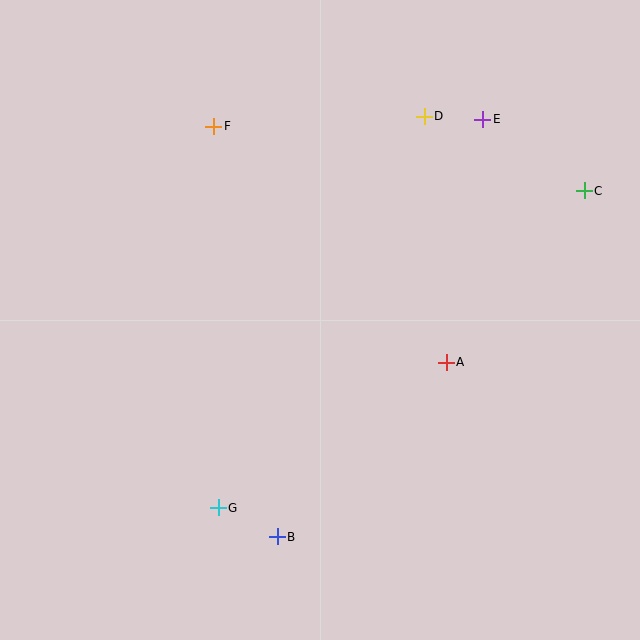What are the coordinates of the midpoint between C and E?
The midpoint between C and E is at (533, 155).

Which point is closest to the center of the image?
Point A at (446, 362) is closest to the center.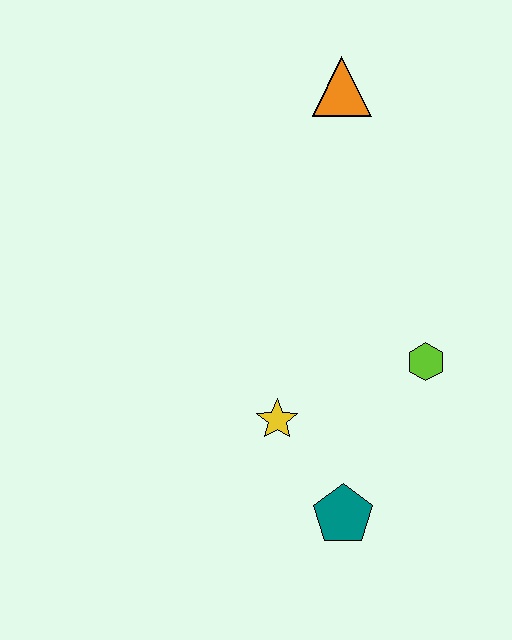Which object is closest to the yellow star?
The teal pentagon is closest to the yellow star.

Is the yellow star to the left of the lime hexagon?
Yes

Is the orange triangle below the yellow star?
No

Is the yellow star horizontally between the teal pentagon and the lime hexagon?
No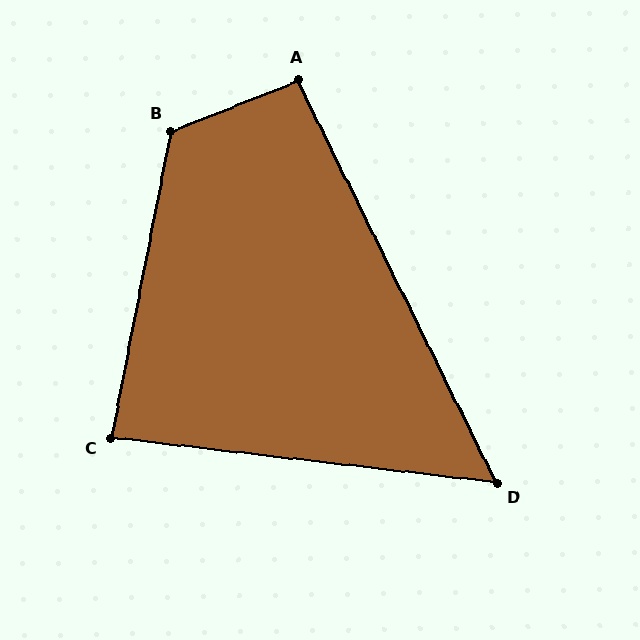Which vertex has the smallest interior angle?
D, at approximately 57 degrees.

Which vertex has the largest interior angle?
B, at approximately 123 degrees.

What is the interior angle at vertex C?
Approximately 86 degrees (approximately right).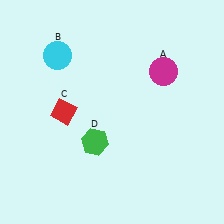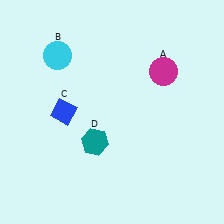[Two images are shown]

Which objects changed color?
C changed from red to blue. D changed from green to teal.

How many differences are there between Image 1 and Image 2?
There are 2 differences between the two images.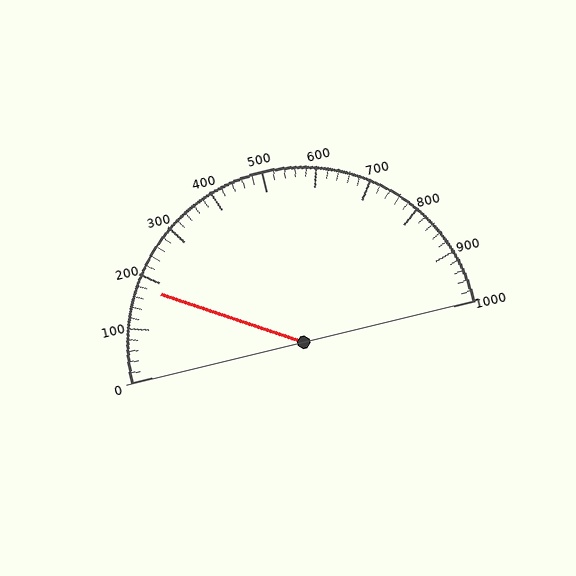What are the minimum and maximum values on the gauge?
The gauge ranges from 0 to 1000.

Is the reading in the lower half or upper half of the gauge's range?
The reading is in the lower half of the range (0 to 1000).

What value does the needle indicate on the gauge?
The needle indicates approximately 180.